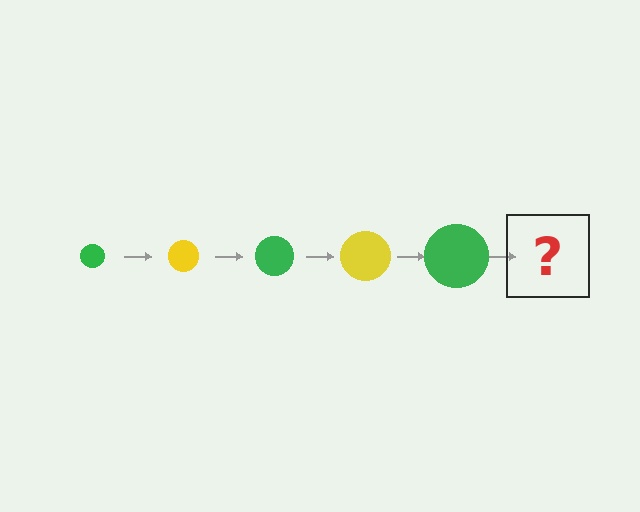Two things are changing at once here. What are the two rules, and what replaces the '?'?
The two rules are that the circle grows larger each step and the color cycles through green and yellow. The '?' should be a yellow circle, larger than the previous one.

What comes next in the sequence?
The next element should be a yellow circle, larger than the previous one.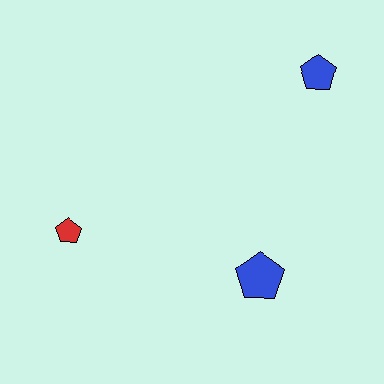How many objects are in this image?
There are 3 objects.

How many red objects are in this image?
There is 1 red object.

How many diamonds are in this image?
There are no diamonds.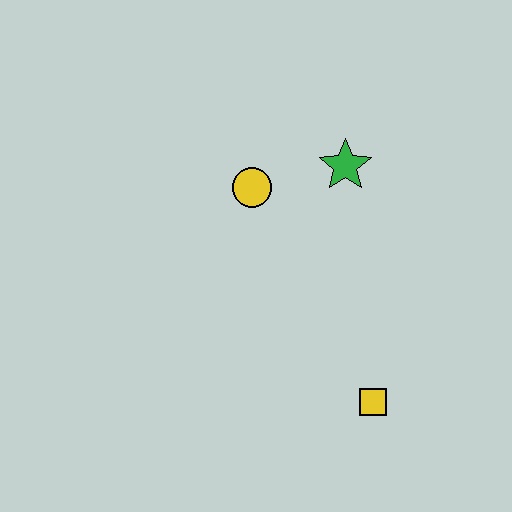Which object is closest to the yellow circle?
The green star is closest to the yellow circle.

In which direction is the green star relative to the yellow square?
The green star is above the yellow square.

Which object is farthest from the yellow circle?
The yellow square is farthest from the yellow circle.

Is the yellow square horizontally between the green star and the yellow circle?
No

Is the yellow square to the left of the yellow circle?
No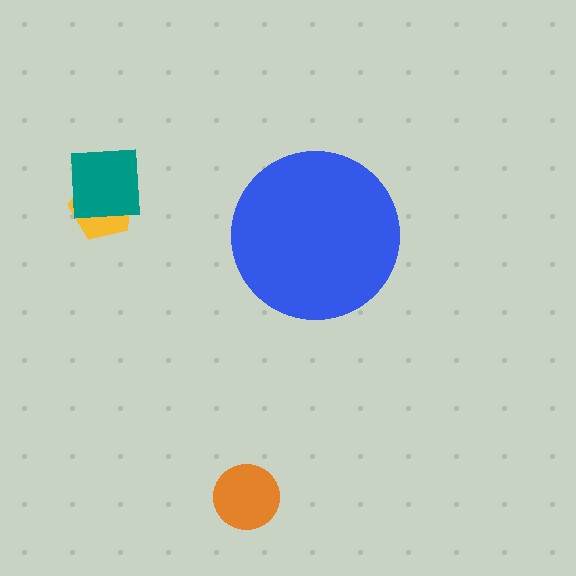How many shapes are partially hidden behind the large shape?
0 shapes are partially hidden.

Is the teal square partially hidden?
No, the teal square is fully visible.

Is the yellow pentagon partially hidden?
No, the yellow pentagon is fully visible.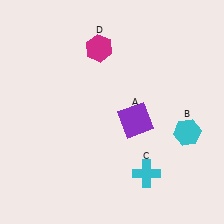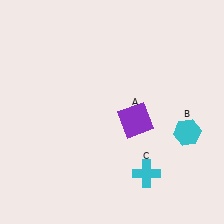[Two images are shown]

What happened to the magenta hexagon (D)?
The magenta hexagon (D) was removed in Image 2. It was in the top-left area of Image 1.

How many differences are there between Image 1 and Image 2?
There is 1 difference between the two images.